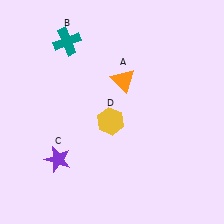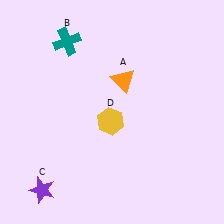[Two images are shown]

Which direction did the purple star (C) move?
The purple star (C) moved down.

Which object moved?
The purple star (C) moved down.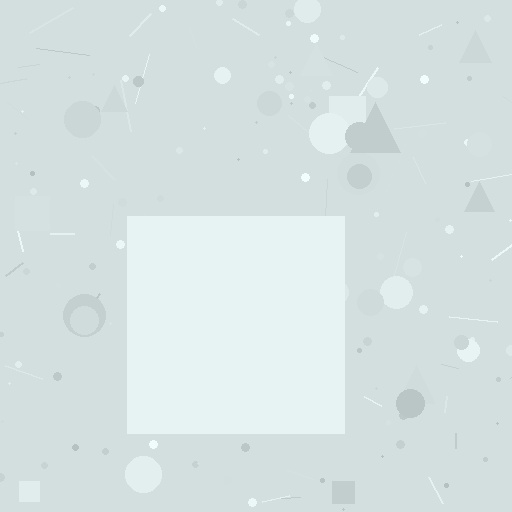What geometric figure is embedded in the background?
A square is embedded in the background.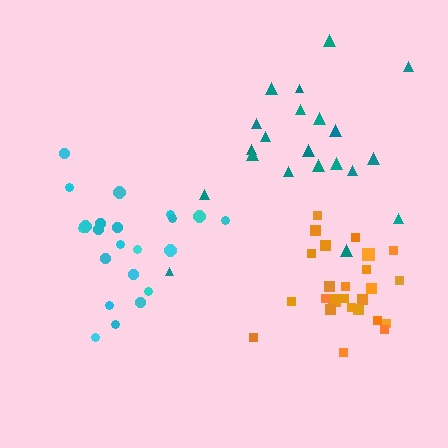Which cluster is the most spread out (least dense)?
Teal.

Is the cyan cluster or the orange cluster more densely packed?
Orange.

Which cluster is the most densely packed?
Orange.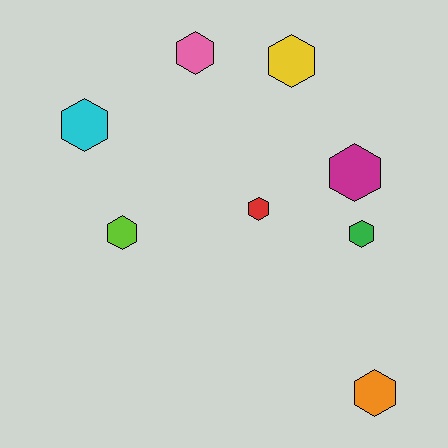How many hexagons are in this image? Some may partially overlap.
There are 8 hexagons.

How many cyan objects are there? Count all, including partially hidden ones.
There is 1 cyan object.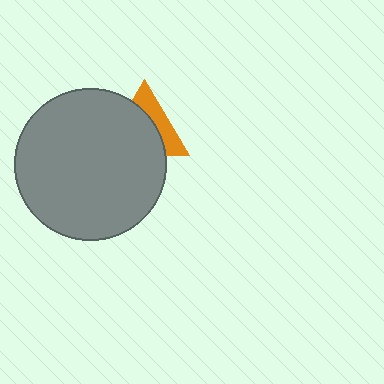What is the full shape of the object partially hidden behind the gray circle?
The partially hidden object is an orange triangle.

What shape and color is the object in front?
The object in front is a gray circle.